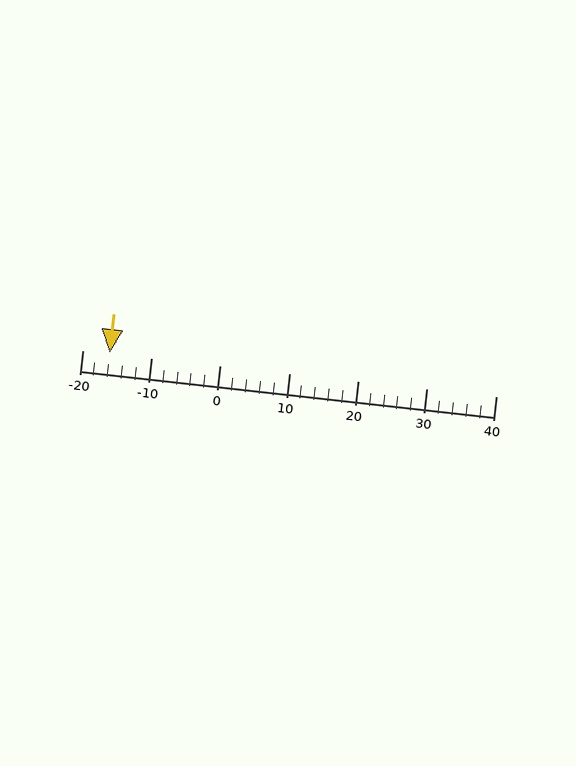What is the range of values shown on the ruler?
The ruler shows values from -20 to 40.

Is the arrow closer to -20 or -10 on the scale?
The arrow is closer to -20.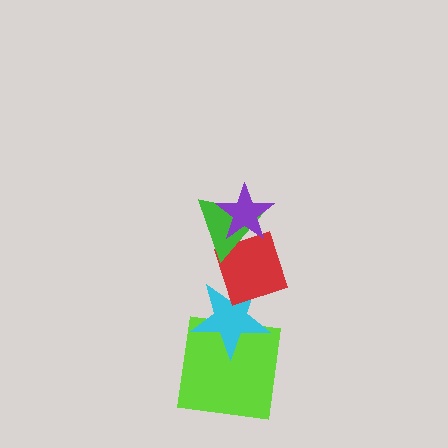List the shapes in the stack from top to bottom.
From top to bottom: the purple star, the green triangle, the red diamond, the cyan star, the lime square.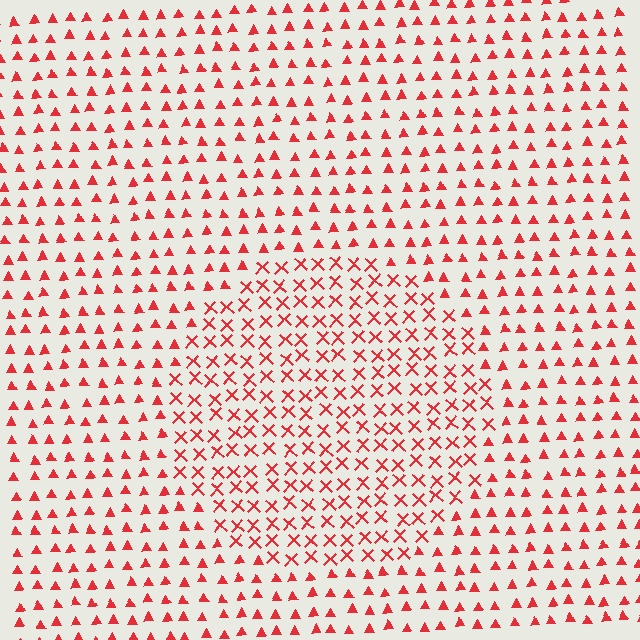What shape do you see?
I see a circle.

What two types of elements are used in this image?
The image uses X marks inside the circle region and triangles outside it.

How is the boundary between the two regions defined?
The boundary is defined by a change in element shape: X marks inside vs. triangles outside. All elements share the same color and spacing.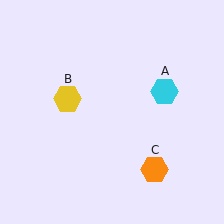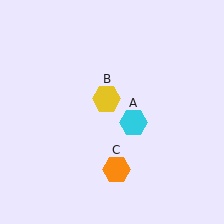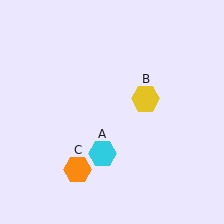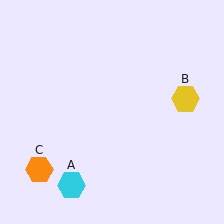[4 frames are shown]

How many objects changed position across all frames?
3 objects changed position: cyan hexagon (object A), yellow hexagon (object B), orange hexagon (object C).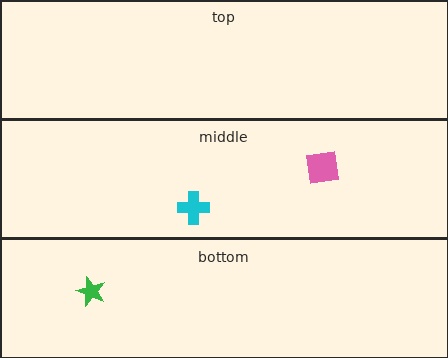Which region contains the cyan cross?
The middle region.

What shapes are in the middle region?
The pink square, the cyan cross.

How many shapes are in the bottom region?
1.